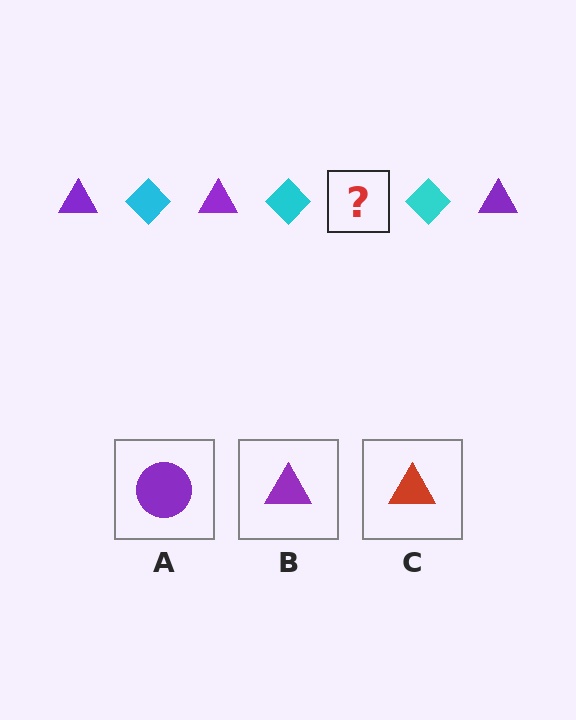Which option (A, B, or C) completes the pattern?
B.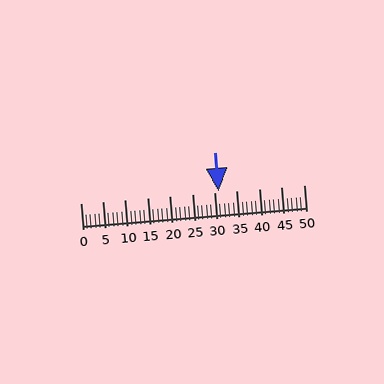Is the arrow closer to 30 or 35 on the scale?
The arrow is closer to 30.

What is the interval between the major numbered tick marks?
The major tick marks are spaced 5 units apart.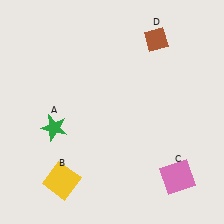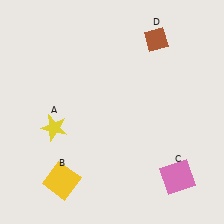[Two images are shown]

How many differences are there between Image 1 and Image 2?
There is 1 difference between the two images.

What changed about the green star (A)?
In Image 1, A is green. In Image 2, it changed to yellow.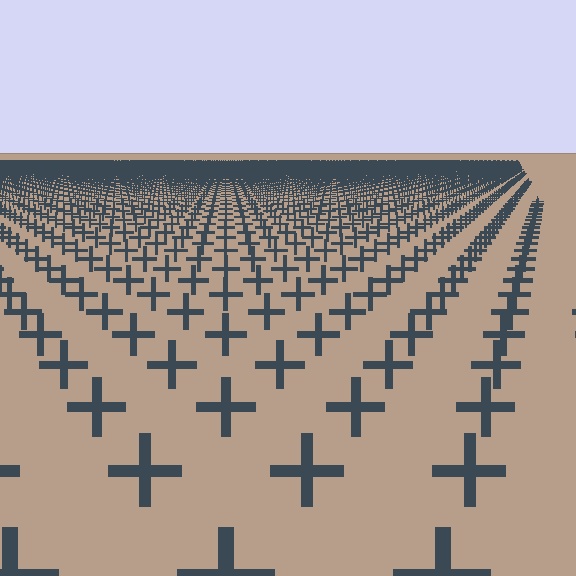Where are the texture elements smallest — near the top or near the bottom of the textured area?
Near the top.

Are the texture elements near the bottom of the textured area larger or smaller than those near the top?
Larger. Near the bottom, elements are closer to the viewer and appear at a bigger on-screen size.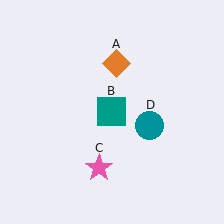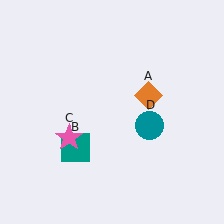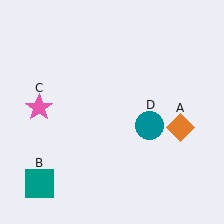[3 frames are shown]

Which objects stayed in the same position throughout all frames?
Teal circle (object D) remained stationary.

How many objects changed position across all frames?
3 objects changed position: orange diamond (object A), teal square (object B), pink star (object C).